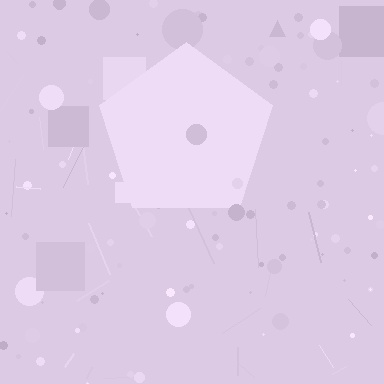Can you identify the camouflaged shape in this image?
The camouflaged shape is a pentagon.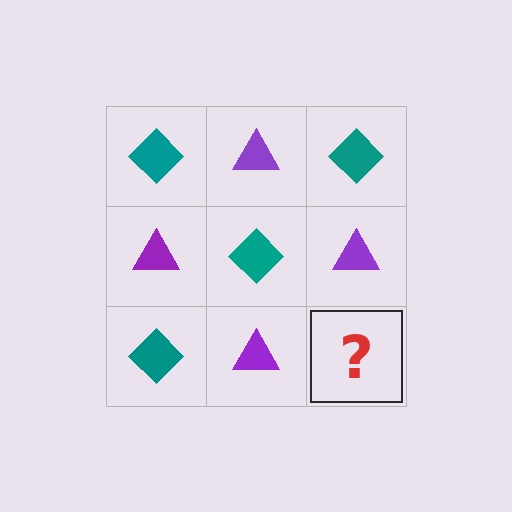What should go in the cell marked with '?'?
The missing cell should contain a teal diamond.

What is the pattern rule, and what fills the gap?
The rule is that it alternates teal diamond and purple triangle in a checkerboard pattern. The gap should be filled with a teal diamond.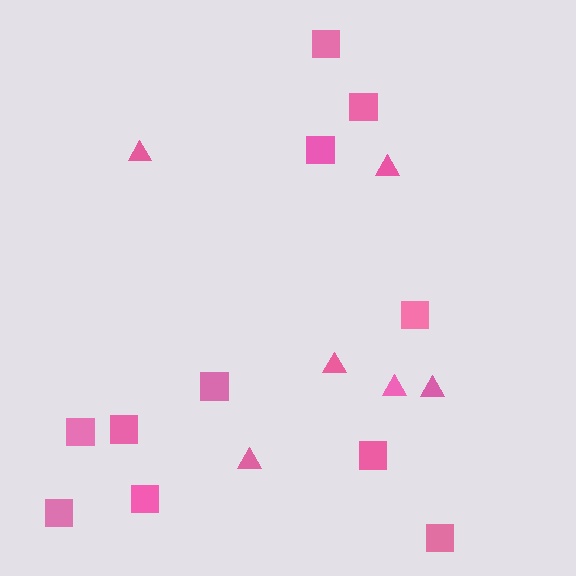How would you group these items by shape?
There are 2 groups: one group of triangles (6) and one group of squares (11).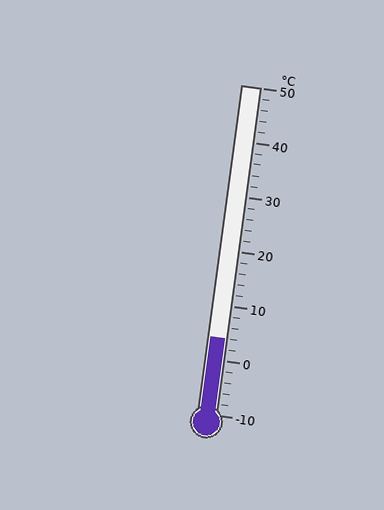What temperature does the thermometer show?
The thermometer shows approximately 4°C.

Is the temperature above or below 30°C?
The temperature is below 30°C.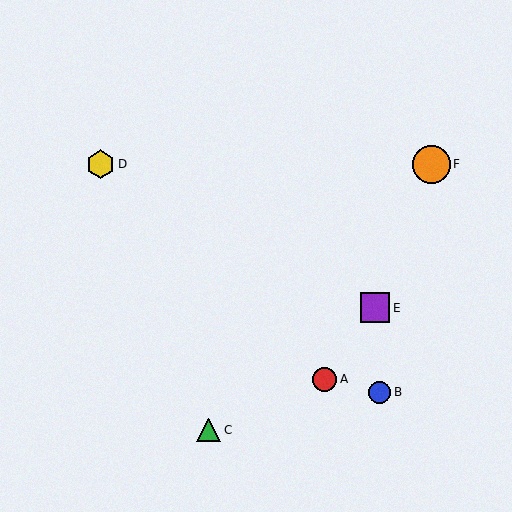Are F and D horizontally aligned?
Yes, both are at y≈164.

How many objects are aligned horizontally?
2 objects (D, F) are aligned horizontally.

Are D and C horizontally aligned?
No, D is at y≈164 and C is at y≈430.